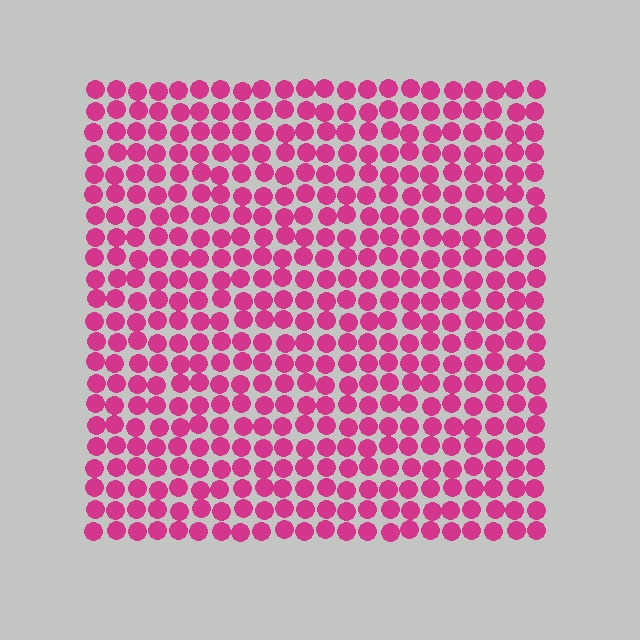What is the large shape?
The large shape is a square.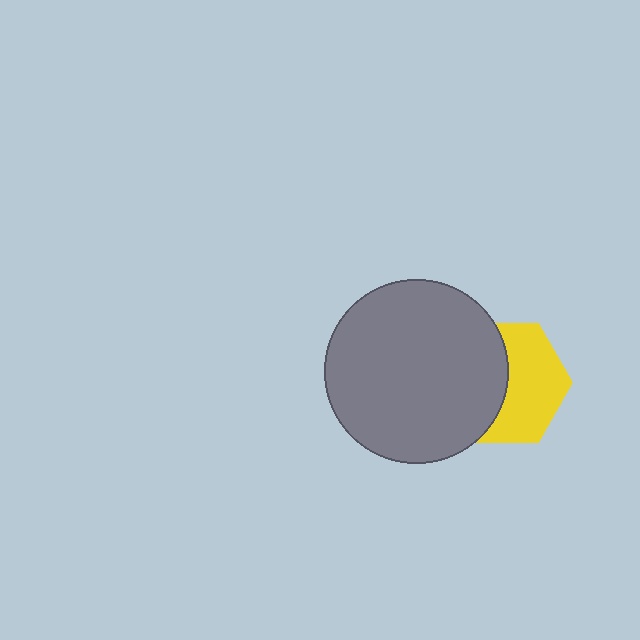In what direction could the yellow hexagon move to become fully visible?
The yellow hexagon could move right. That would shift it out from behind the gray circle entirely.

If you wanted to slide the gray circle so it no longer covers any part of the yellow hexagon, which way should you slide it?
Slide it left — that is the most direct way to separate the two shapes.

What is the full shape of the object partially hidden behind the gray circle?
The partially hidden object is a yellow hexagon.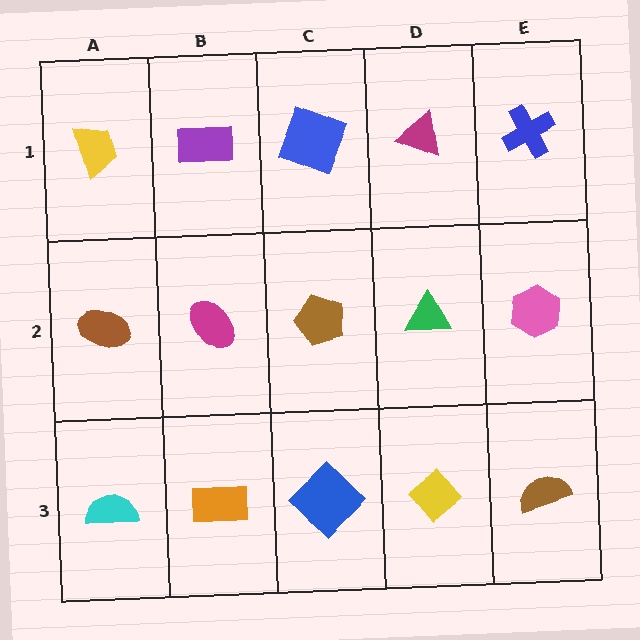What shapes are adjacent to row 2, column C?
A blue square (row 1, column C), a blue diamond (row 3, column C), a magenta ellipse (row 2, column B), a green triangle (row 2, column D).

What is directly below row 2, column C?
A blue diamond.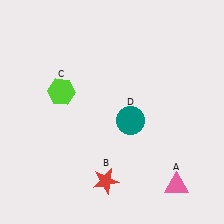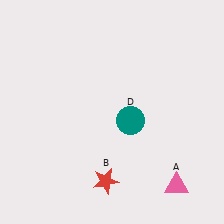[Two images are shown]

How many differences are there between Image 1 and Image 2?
There is 1 difference between the two images.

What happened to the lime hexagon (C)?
The lime hexagon (C) was removed in Image 2. It was in the top-left area of Image 1.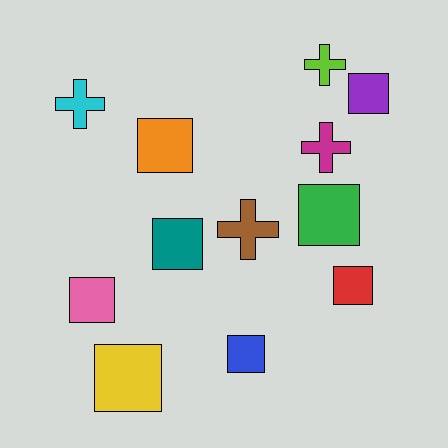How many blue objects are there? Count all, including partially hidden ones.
There is 1 blue object.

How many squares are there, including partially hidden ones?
There are 8 squares.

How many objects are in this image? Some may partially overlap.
There are 12 objects.